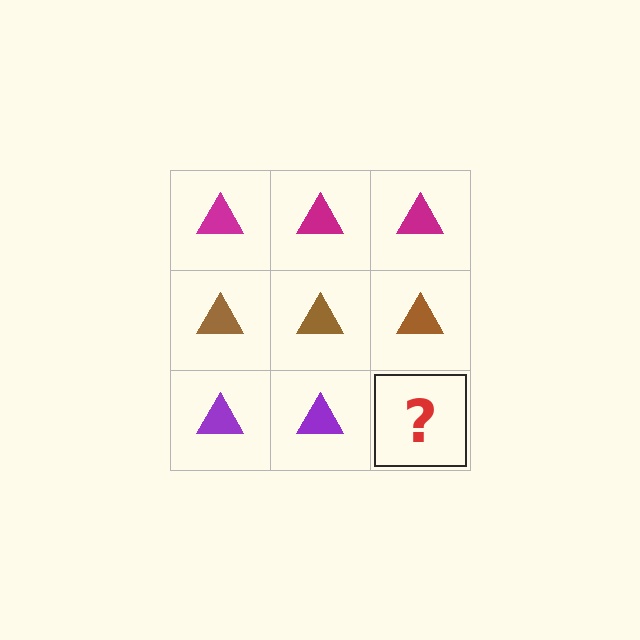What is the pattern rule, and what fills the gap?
The rule is that each row has a consistent color. The gap should be filled with a purple triangle.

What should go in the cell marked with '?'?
The missing cell should contain a purple triangle.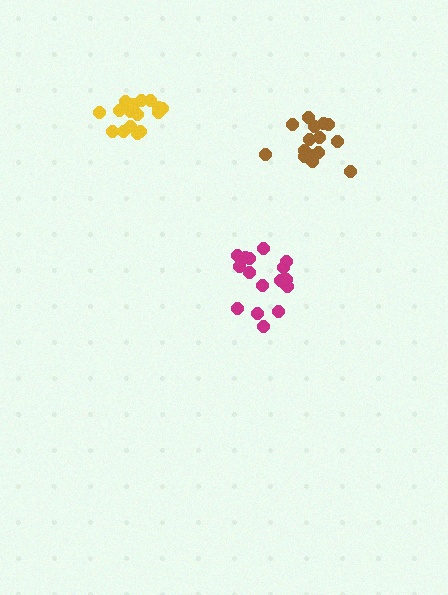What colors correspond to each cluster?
The clusters are colored: yellow, brown, magenta.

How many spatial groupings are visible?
There are 3 spatial groupings.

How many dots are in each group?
Group 1: 16 dots, Group 2: 15 dots, Group 3: 17 dots (48 total).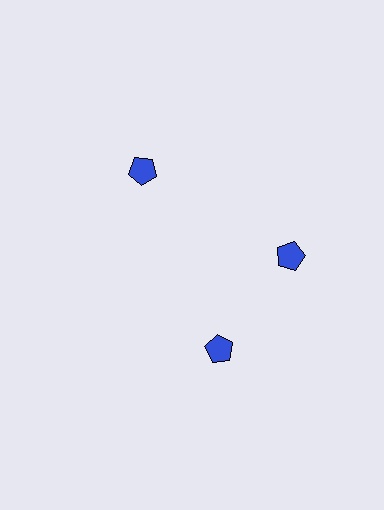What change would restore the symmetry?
The symmetry would be restored by rotating it back into even spacing with its neighbors so that all 3 pentagons sit at equal angles and equal distance from the center.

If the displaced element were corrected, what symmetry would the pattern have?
It would have 3-fold rotational symmetry — the pattern would map onto itself every 120 degrees.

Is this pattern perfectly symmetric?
No. The 3 blue pentagons are arranged in a ring, but one element near the 7 o'clock position is rotated out of alignment along the ring, breaking the 3-fold rotational symmetry.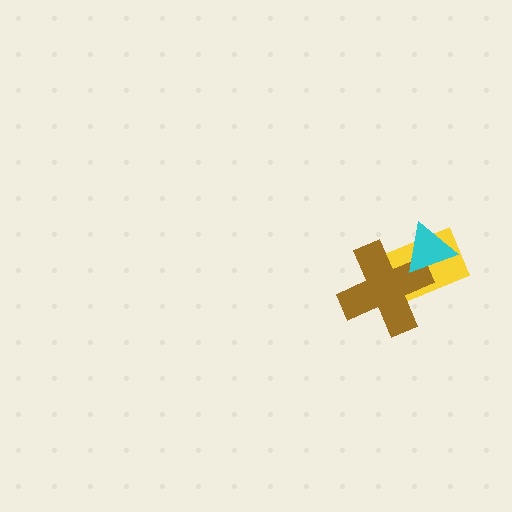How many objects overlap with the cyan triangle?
2 objects overlap with the cyan triangle.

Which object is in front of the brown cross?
The cyan triangle is in front of the brown cross.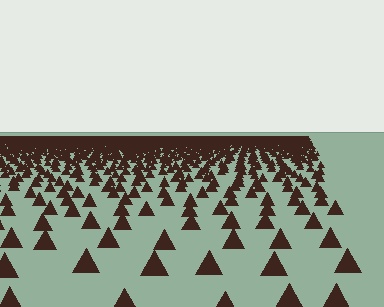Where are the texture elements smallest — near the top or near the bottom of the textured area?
Near the top.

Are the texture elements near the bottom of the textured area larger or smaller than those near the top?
Larger. Near the bottom, elements are closer to the viewer and appear at a bigger on-screen size.